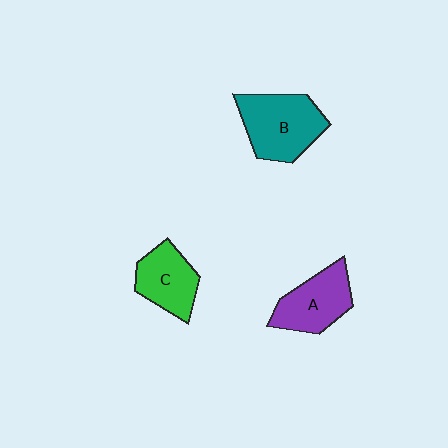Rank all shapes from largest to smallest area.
From largest to smallest: B (teal), A (purple), C (green).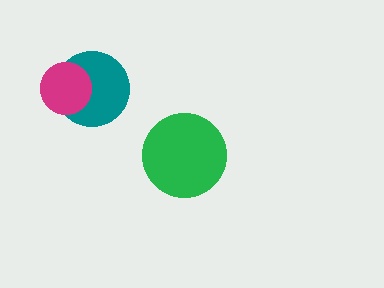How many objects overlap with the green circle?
0 objects overlap with the green circle.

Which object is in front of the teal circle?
The magenta circle is in front of the teal circle.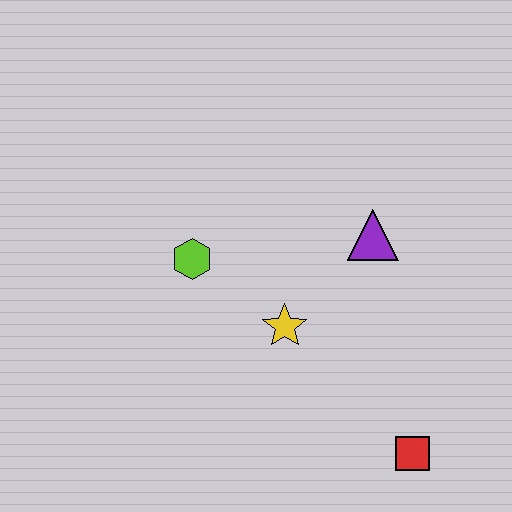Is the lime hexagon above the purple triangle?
No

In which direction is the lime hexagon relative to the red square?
The lime hexagon is to the left of the red square.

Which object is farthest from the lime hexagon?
The red square is farthest from the lime hexagon.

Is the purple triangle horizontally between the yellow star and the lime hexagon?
No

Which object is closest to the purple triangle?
The yellow star is closest to the purple triangle.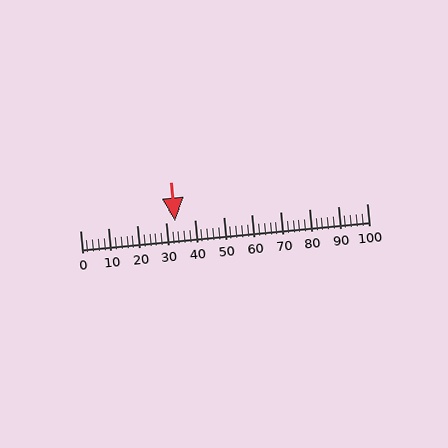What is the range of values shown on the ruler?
The ruler shows values from 0 to 100.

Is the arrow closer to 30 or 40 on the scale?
The arrow is closer to 30.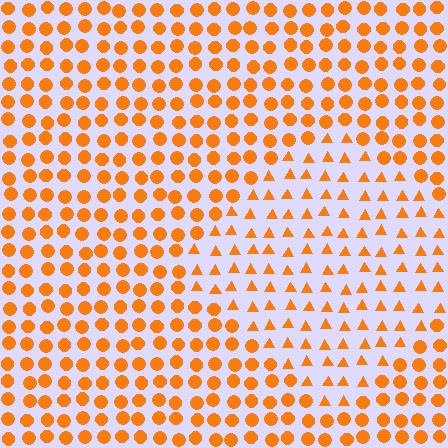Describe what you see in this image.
The image is filled with small orange elements arranged in a uniform grid. A diamond-shaped region contains triangles, while the surrounding area contains circles. The boundary is defined purely by the change in element shape.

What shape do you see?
I see a diamond.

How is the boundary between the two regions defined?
The boundary is defined by a change in element shape: triangles inside vs. circles outside. All elements share the same color and spacing.